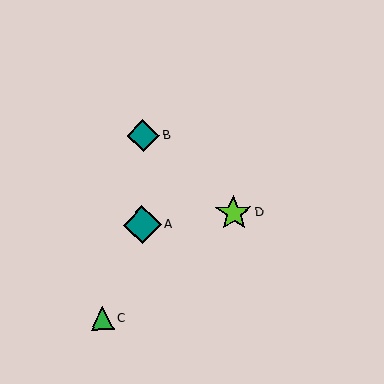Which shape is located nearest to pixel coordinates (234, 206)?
The lime star (labeled D) at (234, 213) is nearest to that location.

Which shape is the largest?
The teal diamond (labeled A) is the largest.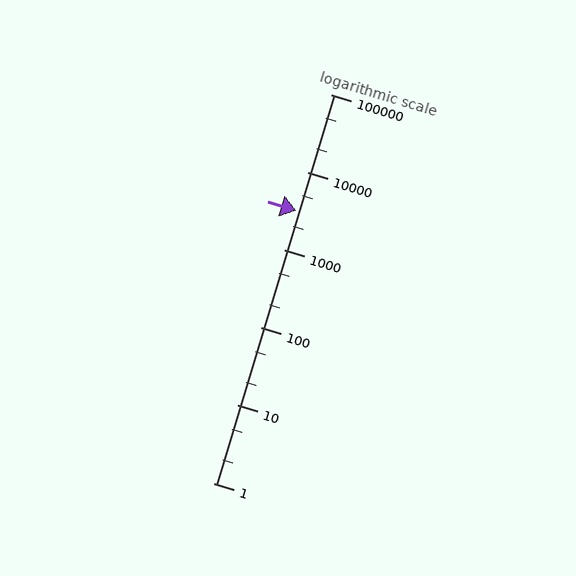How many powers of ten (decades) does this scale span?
The scale spans 5 decades, from 1 to 100000.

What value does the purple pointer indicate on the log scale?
The pointer indicates approximately 3200.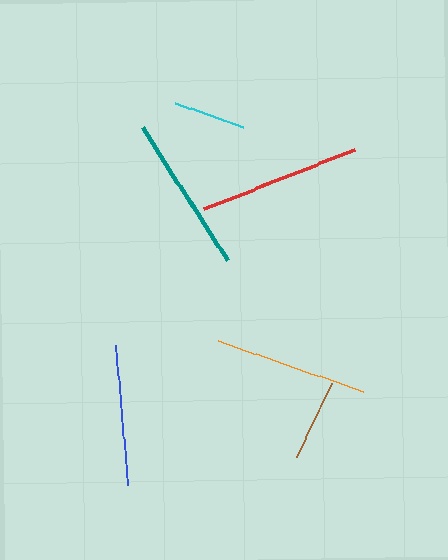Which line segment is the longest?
The red line is the longest at approximately 162 pixels.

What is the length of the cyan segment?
The cyan segment is approximately 71 pixels long.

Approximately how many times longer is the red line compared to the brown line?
The red line is approximately 2.0 times the length of the brown line.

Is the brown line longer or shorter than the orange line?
The orange line is longer than the brown line.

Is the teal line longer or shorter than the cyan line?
The teal line is longer than the cyan line.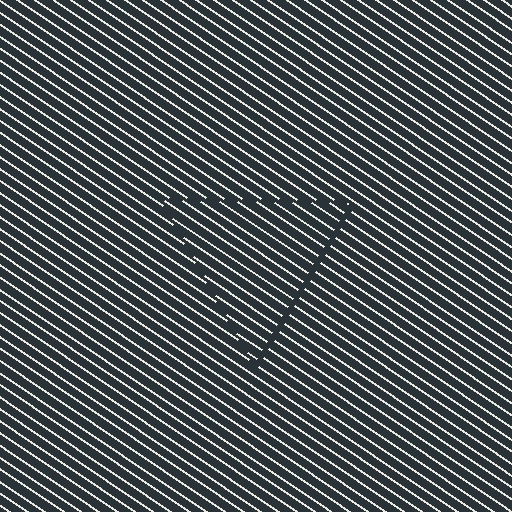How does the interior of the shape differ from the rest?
The interior of the shape contains the same grating, shifted by half a period — the contour is defined by the phase discontinuity where line-ends from the inner and outer gratings abut.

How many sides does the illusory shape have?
3 sides — the line-ends trace a triangle.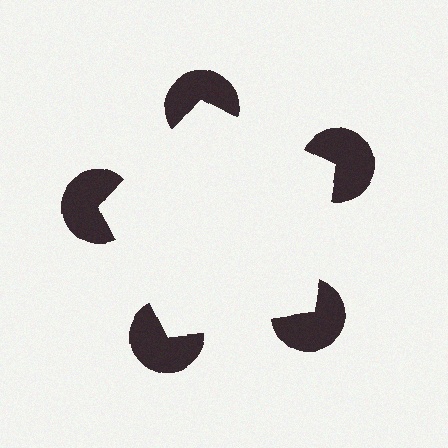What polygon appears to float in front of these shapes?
An illusory pentagon — its edges are inferred from the aligned wedge cuts in the pac-man discs, not physically drawn.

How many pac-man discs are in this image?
There are 5 — one at each vertex of the illusory pentagon.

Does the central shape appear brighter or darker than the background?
It typically appears slightly brighter than the background, even though no actual brightness change is drawn.